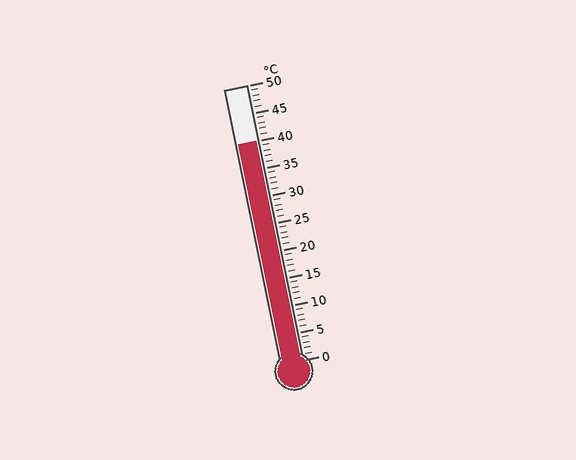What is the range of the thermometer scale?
The thermometer scale ranges from 0°C to 50°C.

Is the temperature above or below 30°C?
The temperature is above 30°C.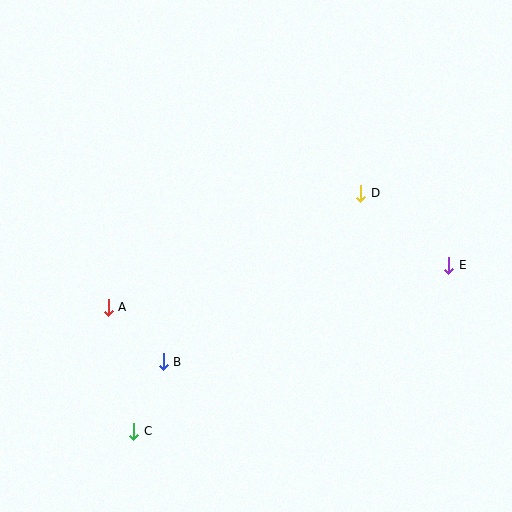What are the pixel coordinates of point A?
Point A is at (108, 307).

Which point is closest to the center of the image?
Point D at (361, 193) is closest to the center.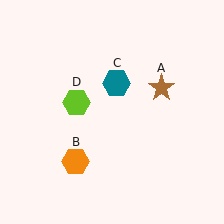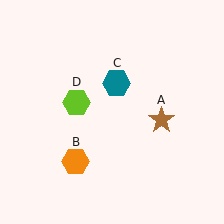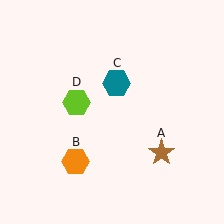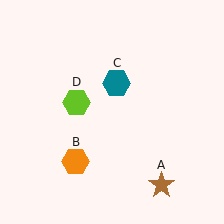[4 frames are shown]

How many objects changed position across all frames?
1 object changed position: brown star (object A).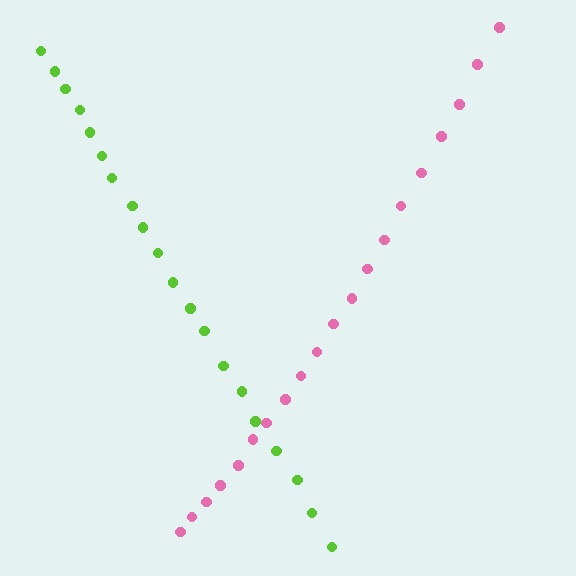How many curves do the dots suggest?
There are 2 distinct paths.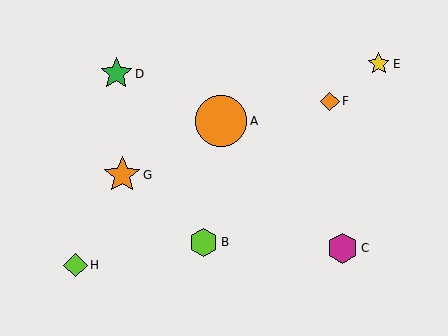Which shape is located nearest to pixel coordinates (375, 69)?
The yellow star (labeled E) at (379, 64) is nearest to that location.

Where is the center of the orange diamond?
The center of the orange diamond is at (330, 101).